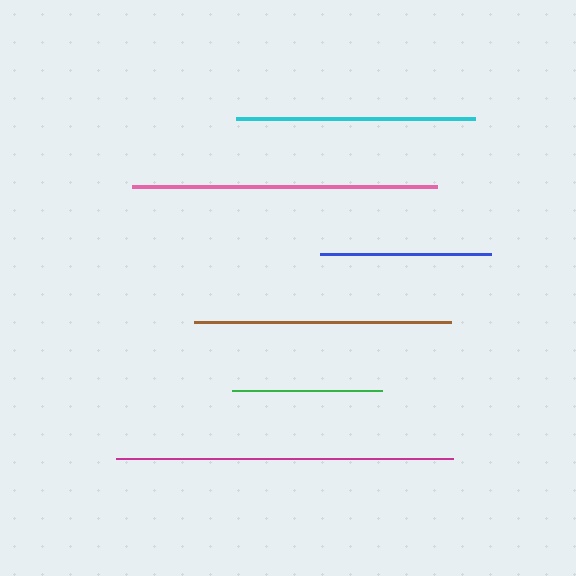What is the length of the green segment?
The green segment is approximately 150 pixels long.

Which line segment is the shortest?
The green line is the shortest at approximately 150 pixels.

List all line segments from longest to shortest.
From longest to shortest: magenta, pink, brown, cyan, blue, green.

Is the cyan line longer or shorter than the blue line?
The cyan line is longer than the blue line.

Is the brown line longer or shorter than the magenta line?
The magenta line is longer than the brown line.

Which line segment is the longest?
The magenta line is the longest at approximately 337 pixels.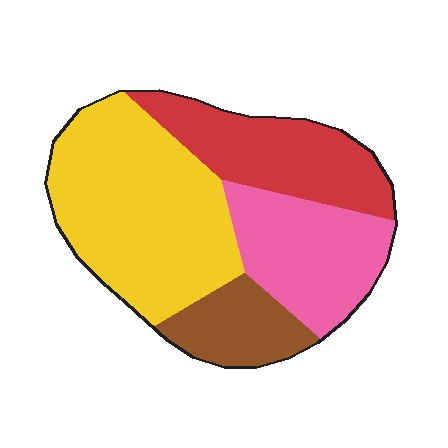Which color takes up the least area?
Brown, at roughly 15%.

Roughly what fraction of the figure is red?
Red takes up about one quarter (1/4) of the figure.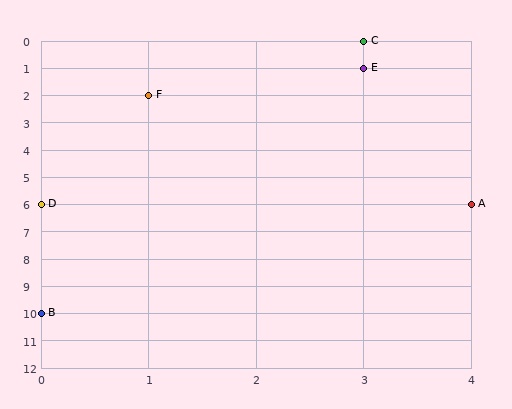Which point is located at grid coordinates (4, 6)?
Point A is at (4, 6).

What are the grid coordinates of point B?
Point B is at grid coordinates (0, 10).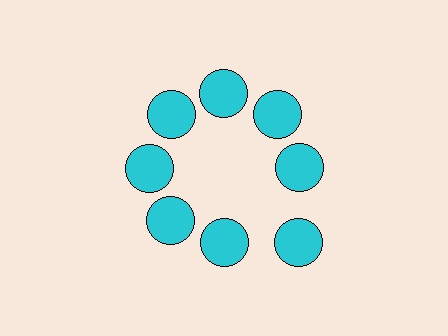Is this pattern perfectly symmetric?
No. The 8 cyan circles are arranged in a ring, but one element near the 4 o'clock position is pushed outward from the center, breaking the 8-fold rotational symmetry.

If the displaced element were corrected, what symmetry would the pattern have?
It would have 8-fold rotational symmetry — the pattern would map onto itself every 45 degrees.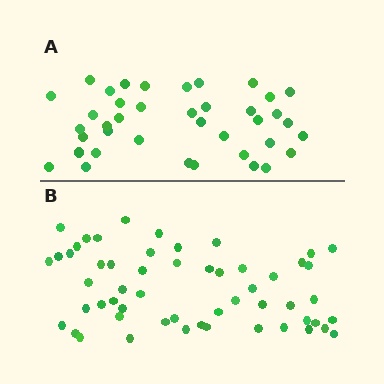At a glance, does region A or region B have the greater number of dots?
Region B (the bottom region) has more dots.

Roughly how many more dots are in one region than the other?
Region B has approximately 15 more dots than region A.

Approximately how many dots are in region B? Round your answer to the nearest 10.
About 60 dots. (The exact count is 55, which rounds to 60.)